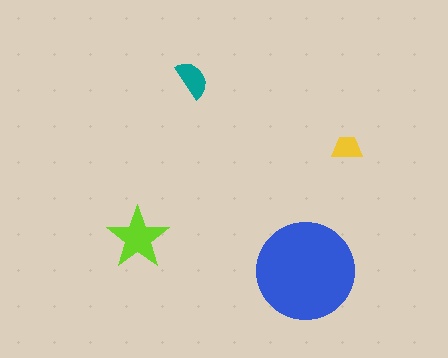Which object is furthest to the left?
The lime star is leftmost.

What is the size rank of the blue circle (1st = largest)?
1st.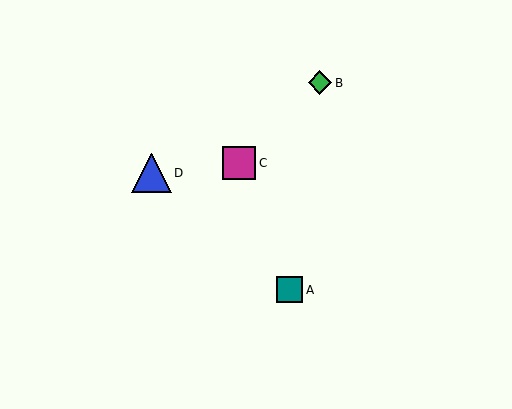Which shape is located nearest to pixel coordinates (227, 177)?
The magenta square (labeled C) at (239, 163) is nearest to that location.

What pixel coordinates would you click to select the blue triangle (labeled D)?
Click at (151, 173) to select the blue triangle D.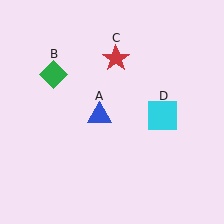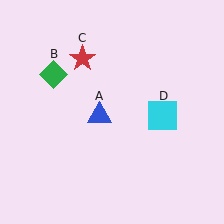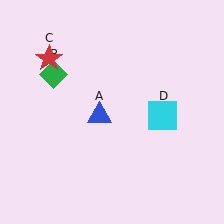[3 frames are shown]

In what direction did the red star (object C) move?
The red star (object C) moved left.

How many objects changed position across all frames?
1 object changed position: red star (object C).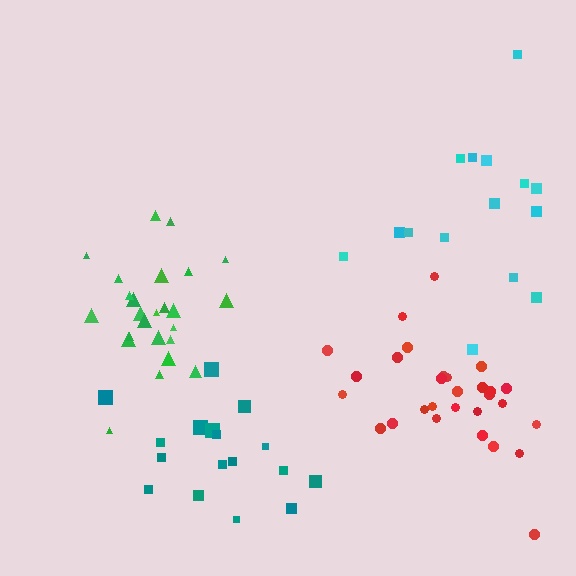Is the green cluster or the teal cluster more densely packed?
Green.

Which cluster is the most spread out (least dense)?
Cyan.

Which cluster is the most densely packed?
Green.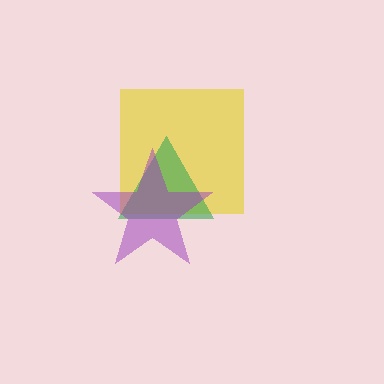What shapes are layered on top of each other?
The layered shapes are: a yellow square, a green triangle, a purple star.